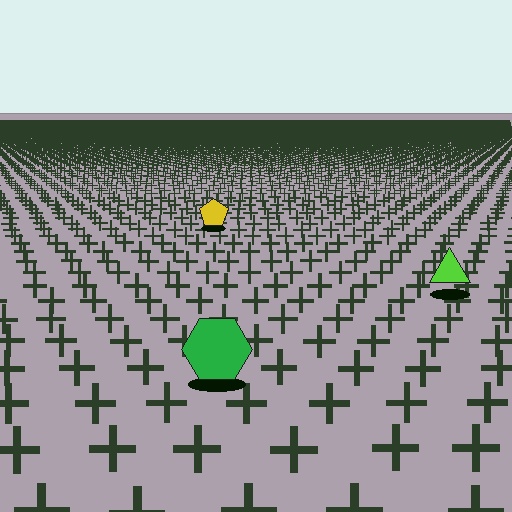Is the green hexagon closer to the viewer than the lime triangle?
Yes. The green hexagon is closer — you can tell from the texture gradient: the ground texture is coarser near it.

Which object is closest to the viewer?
The green hexagon is closest. The texture marks near it are larger and more spread out.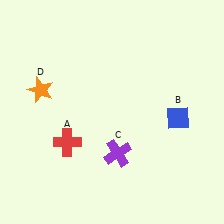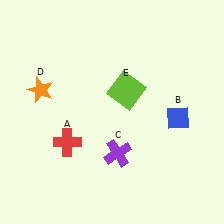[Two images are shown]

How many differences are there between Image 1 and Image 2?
There is 1 difference between the two images.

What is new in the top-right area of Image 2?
A lime square (E) was added in the top-right area of Image 2.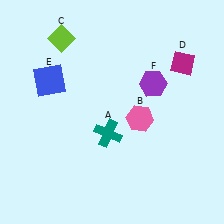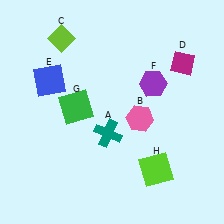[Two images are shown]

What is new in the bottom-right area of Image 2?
A lime square (H) was added in the bottom-right area of Image 2.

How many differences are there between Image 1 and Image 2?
There are 2 differences between the two images.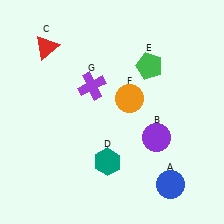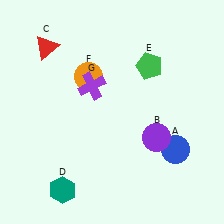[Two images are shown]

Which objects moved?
The objects that moved are: the blue circle (A), the teal hexagon (D), the orange circle (F).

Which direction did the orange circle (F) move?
The orange circle (F) moved left.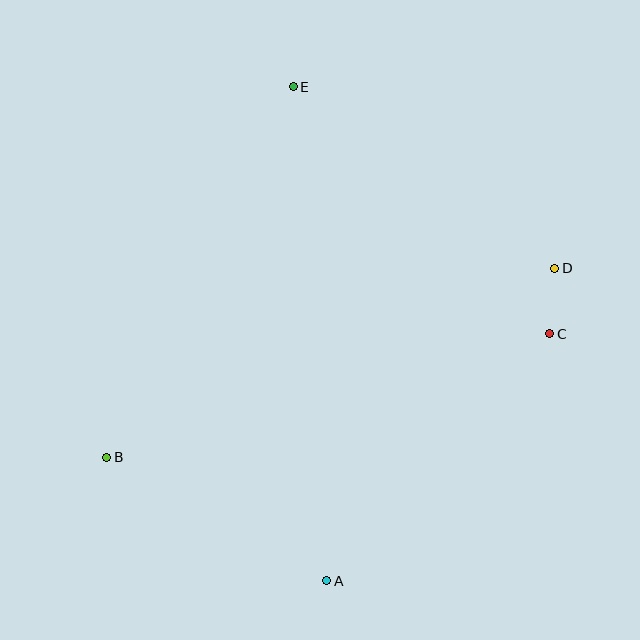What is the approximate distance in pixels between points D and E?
The distance between D and E is approximately 318 pixels.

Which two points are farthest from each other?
Points A and E are farthest from each other.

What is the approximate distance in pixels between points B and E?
The distance between B and E is approximately 414 pixels.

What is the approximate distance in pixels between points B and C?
The distance between B and C is approximately 460 pixels.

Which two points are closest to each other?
Points C and D are closest to each other.